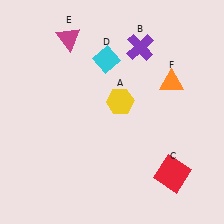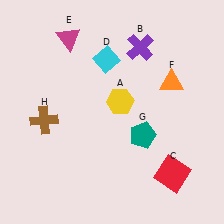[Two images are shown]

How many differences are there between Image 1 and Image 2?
There are 2 differences between the two images.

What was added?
A teal pentagon (G), a brown cross (H) were added in Image 2.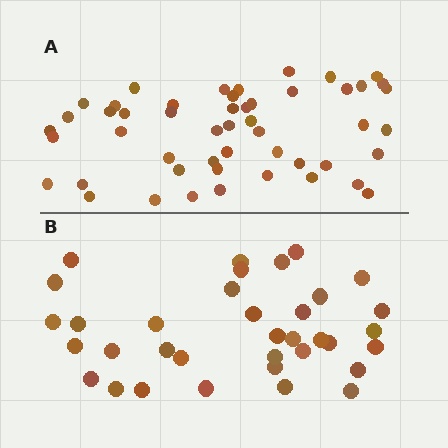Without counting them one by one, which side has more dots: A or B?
Region A (the top region) has more dots.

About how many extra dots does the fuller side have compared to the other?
Region A has approximately 15 more dots than region B.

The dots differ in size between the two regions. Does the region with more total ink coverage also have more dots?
No. Region B has more total ink coverage because its dots are larger, but region A actually contains more individual dots. Total area can be misleading — the number of items is what matters here.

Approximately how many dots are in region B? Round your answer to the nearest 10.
About 40 dots. (The exact count is 35, which rounds to 40.)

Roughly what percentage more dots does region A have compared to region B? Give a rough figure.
About 45% more.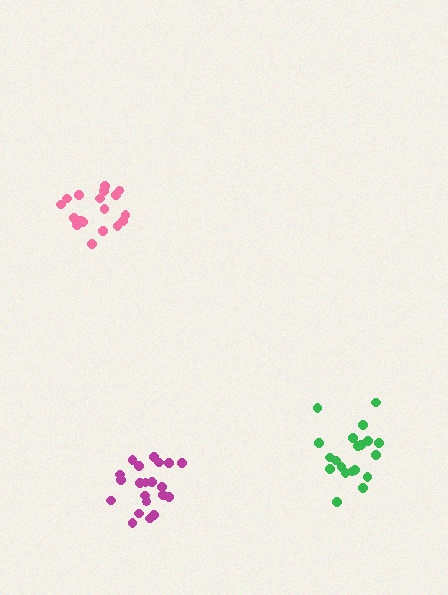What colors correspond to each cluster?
The clusters are colored: green, magenta, pink.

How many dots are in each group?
Group 1: 20 dots, Group 2: 21 dots, Group 3: 18 dots (59 total).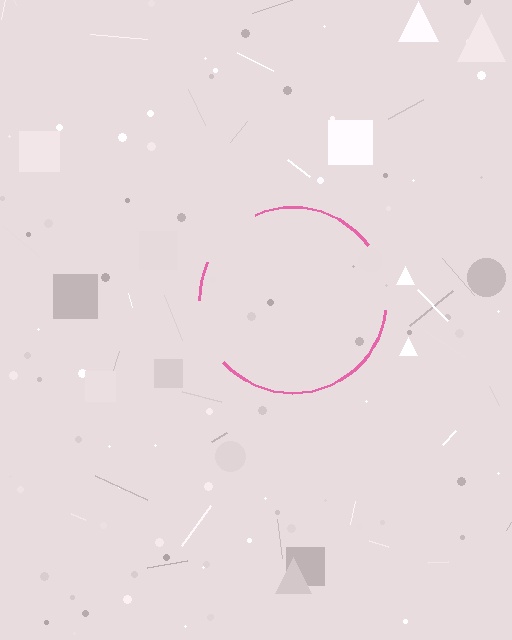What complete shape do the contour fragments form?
The contour fragments form a circle.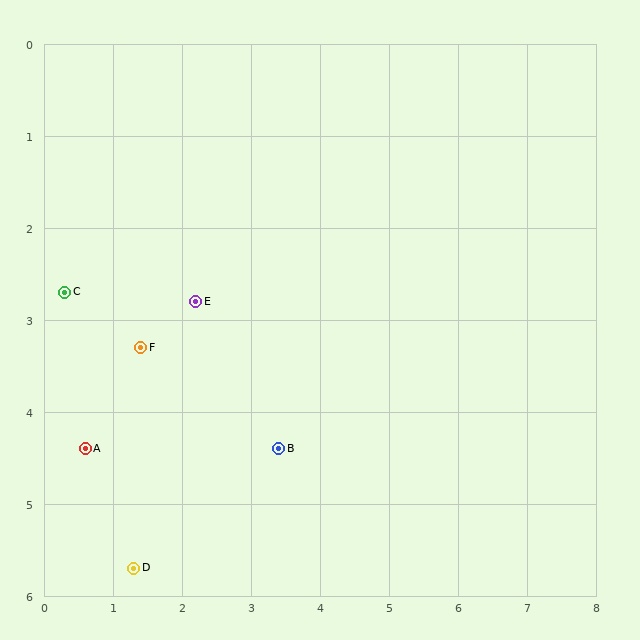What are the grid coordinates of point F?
Point F is at approximately (1.4, 3.3).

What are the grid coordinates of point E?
Point E is at approximately (2.2, 2.8).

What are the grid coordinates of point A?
Point A is at approximately (0.6, 4.4).